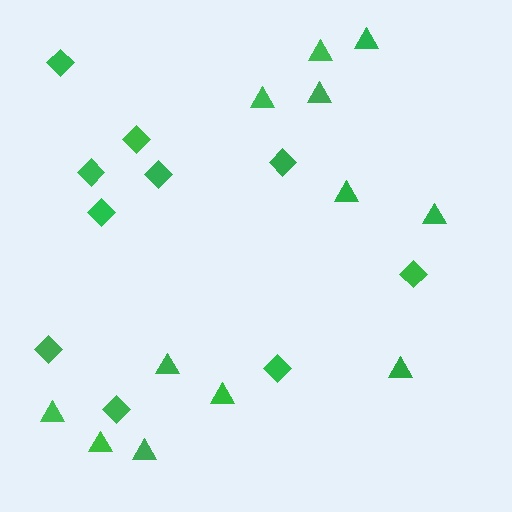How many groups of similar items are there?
There are 2 groups: one group of triangles (12) and one group of diamonds (10).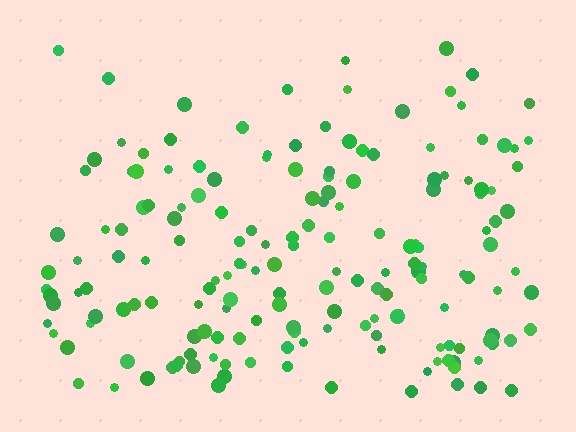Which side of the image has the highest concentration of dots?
The bottom.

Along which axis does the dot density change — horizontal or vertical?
Vertical.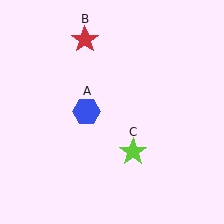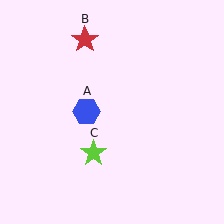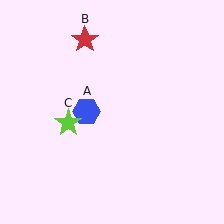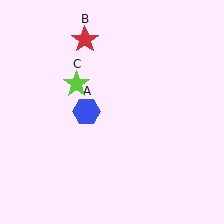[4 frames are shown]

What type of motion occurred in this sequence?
The lime star (object C) rotated clockwise around the center of the scene.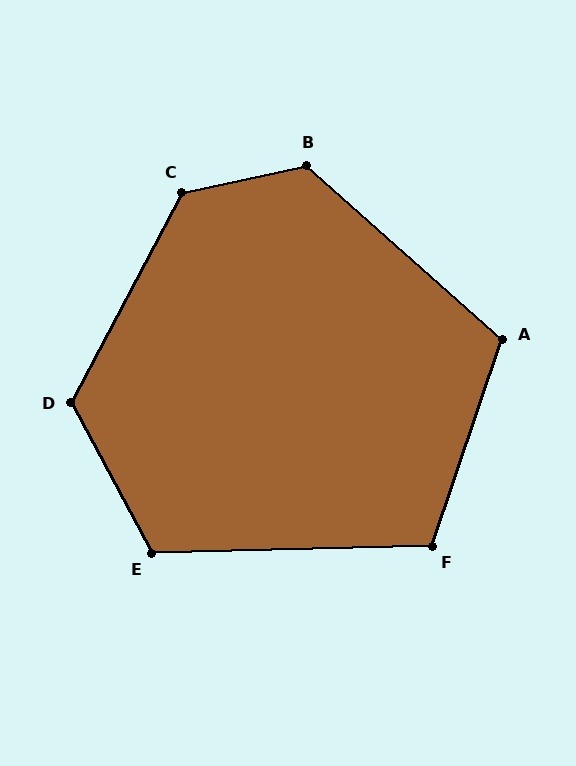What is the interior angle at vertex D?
Approximately 124 degrees (obtuse).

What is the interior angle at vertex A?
Approximately 113 degrees (obtuse).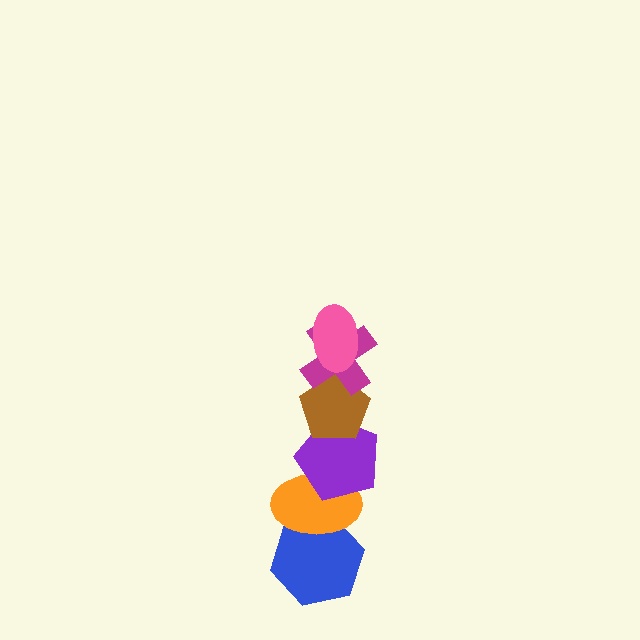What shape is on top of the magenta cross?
The pink ellipse is on top of the magenta cross.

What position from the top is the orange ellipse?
The orange ellipse is 5th from the top.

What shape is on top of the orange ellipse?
The purple pentagon is on top of the orange ellipse.